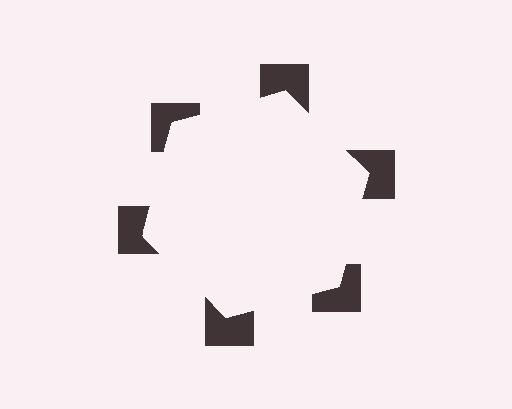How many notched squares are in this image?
There are 6 — one at each vertex of the illusory hexagon.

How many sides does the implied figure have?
6 sides.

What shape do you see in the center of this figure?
An illusory hexagon — its edges are inferred from the aligned wedge cuts in the notched squares, not physically drawn.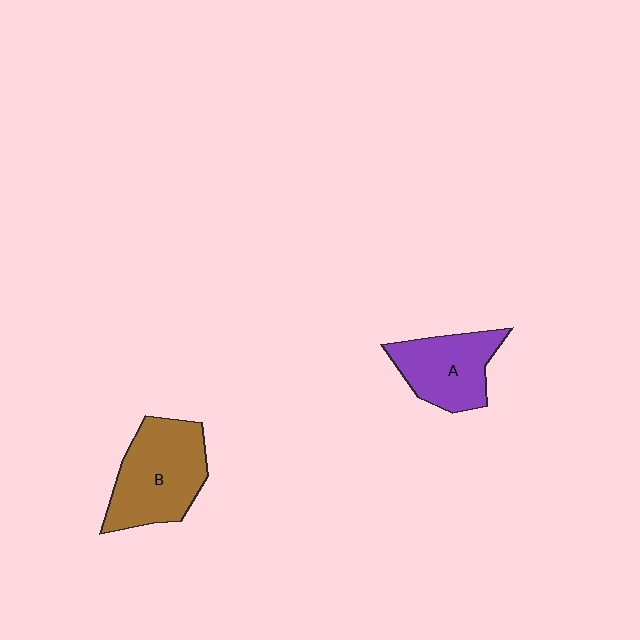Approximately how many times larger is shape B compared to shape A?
Approximately 1.3 times.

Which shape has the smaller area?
Shape A (purple).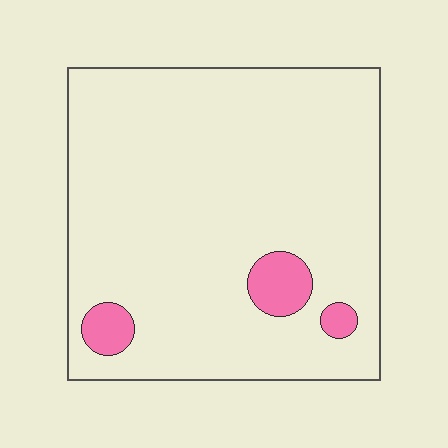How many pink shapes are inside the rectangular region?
3.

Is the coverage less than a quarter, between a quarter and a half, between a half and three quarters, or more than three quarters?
Less than a quarter.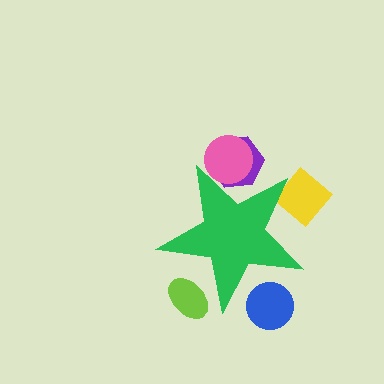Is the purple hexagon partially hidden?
Yes, the purple hexagon is partially hidden behind the green star.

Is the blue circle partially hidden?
Yes, the blue circle is partially hidden behind the green star.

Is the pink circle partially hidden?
Yes, the pink circle is partially hidden behind the green star.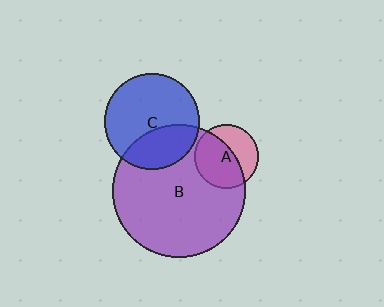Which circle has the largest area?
Circle B (purple).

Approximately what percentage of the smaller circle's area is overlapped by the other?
Approximately 60%.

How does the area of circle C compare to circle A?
Approximately 2.2 times.